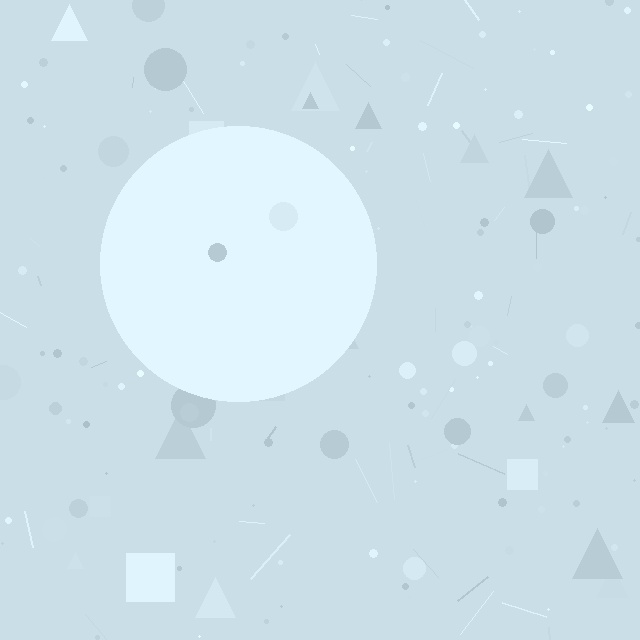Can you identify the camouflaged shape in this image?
The camouflaged shape is a circle.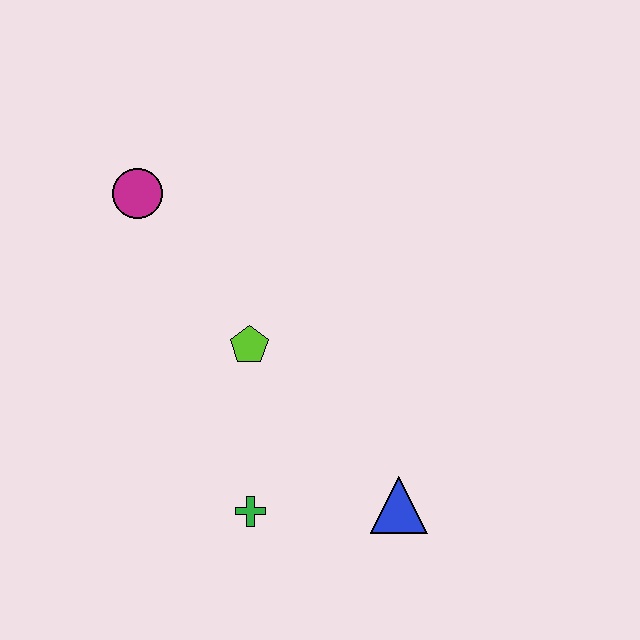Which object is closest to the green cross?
The blue triangle is closest to the green cross.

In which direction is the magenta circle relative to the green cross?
The magenta circle is above the green cross.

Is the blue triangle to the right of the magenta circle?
Yes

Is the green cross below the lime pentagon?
Yes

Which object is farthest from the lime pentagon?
The blue triangle is farthest from the lime pentagon.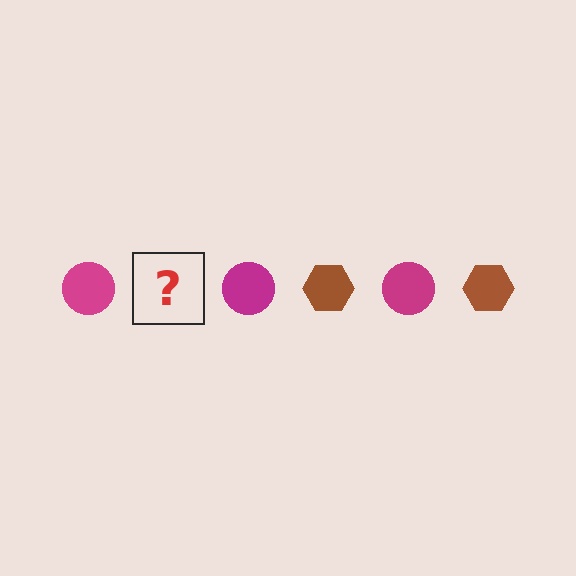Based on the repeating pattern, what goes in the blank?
The blank should be a brown hexagon.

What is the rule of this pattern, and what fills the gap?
The rule is that the pattern alternates between magenta circle and brown hexagon. The gap should be filled with a brown hexagon.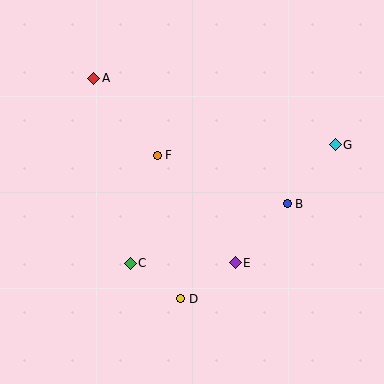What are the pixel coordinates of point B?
Point B is at (287, 204).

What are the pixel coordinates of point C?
Point C is at (130, 263).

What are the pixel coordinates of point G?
Point G is at (335, 145).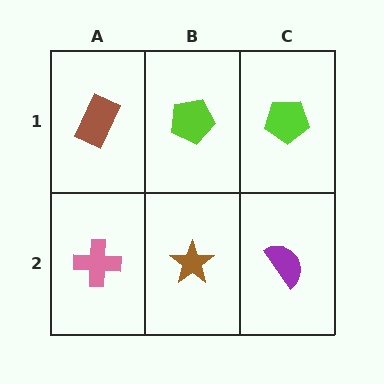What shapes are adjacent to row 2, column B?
A lime pentagon (row 1, column B), a pink cross (row 2, column A), a purple semicircle (row 2, column C).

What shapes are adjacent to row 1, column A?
A pink cross (row 2, column A), a lime pentagon (row 1, column B).